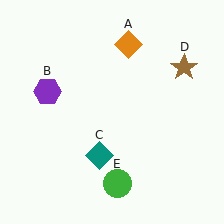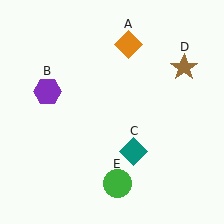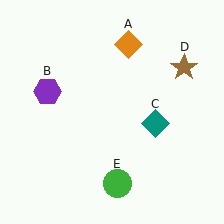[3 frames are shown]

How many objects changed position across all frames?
1 object changed position: teal diamond (object C).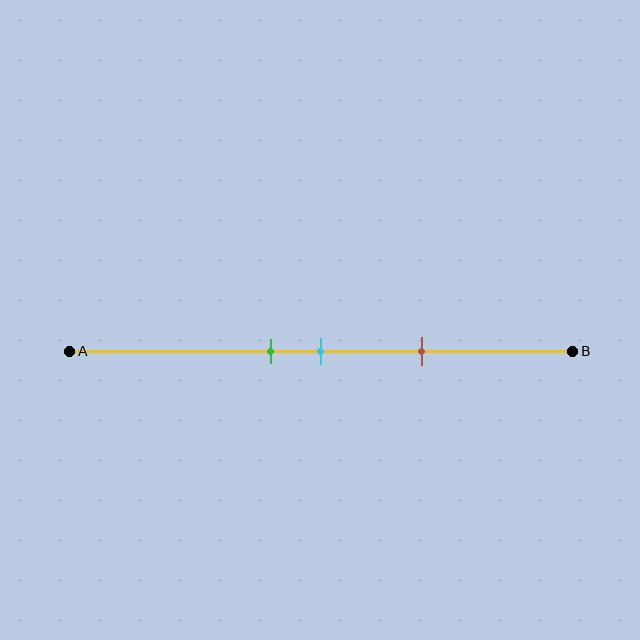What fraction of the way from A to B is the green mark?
The green mark is approximately 40% (0.4) of the way from A to B.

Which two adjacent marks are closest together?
The green and cyan marks are the closest adjacent pair.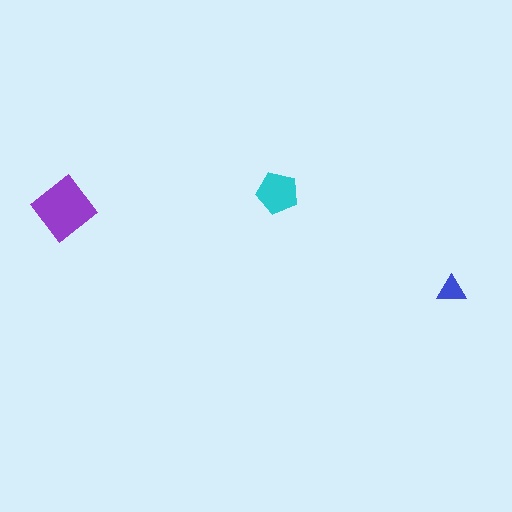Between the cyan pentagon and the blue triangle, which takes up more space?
The cyan pentagon.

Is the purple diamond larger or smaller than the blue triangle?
Larger.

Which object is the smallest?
The blue triangle.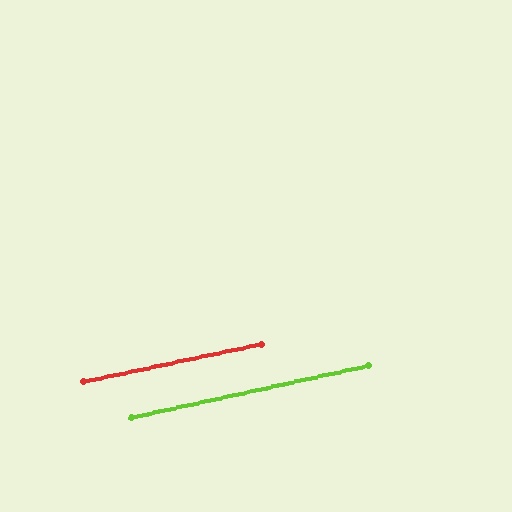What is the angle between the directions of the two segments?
Approximately 0 degrees.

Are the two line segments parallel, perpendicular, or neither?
Parallel — their directions differ by only 0.4°.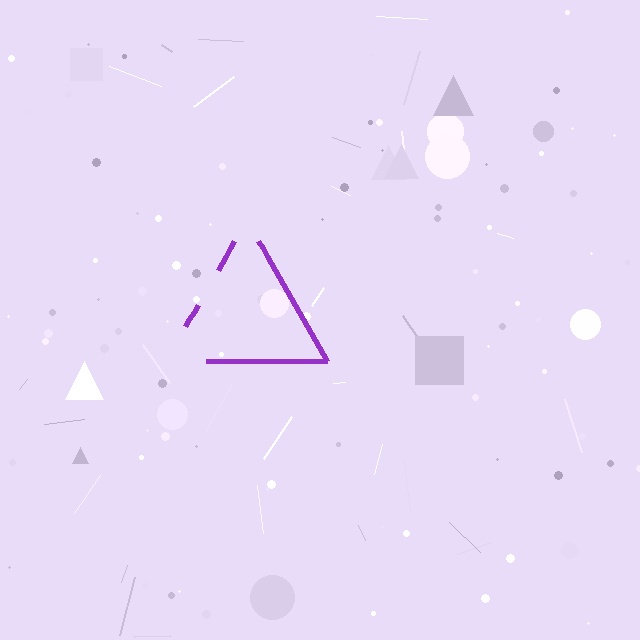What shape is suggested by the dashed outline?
The dashed outline suggests a triangle.